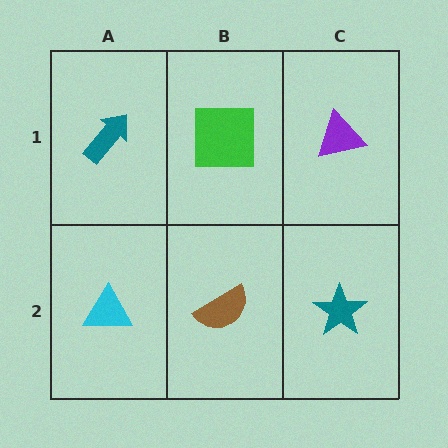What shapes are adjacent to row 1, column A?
A cyan triangle (row 2, column A), a green square (row 1, column B).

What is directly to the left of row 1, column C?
A green square.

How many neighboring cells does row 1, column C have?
2.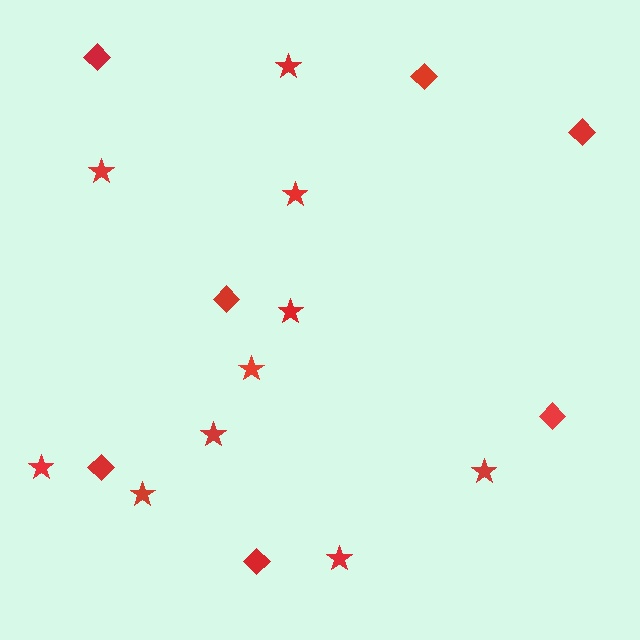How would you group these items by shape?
There are 2 groups: one group of diamonds (7) and one group of stars (10).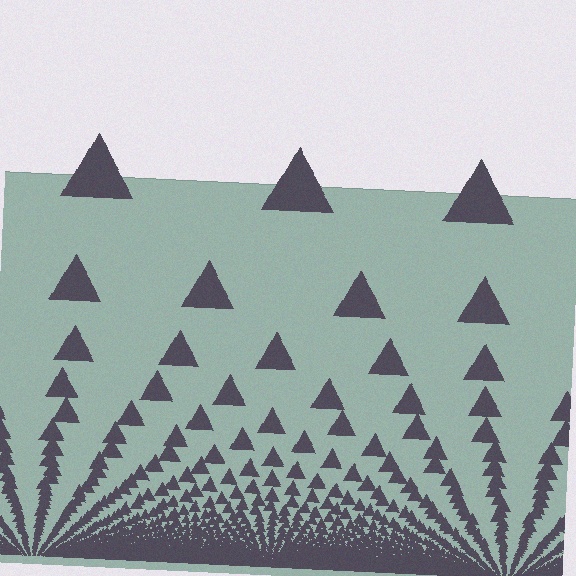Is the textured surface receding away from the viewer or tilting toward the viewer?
The surface appears to tilt toward the viewer. Texture elements get larger and sparser toward the top.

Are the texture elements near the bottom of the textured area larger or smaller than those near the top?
Smaller. The gradient is inverted — elements near the bottom are smaller and denser.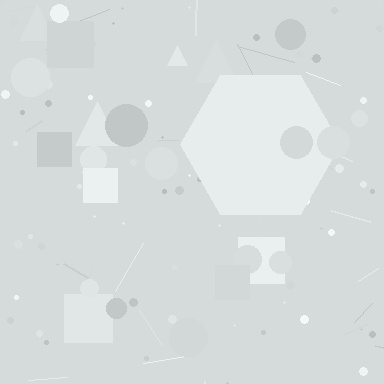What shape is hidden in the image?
A hexagon is hidden in the image.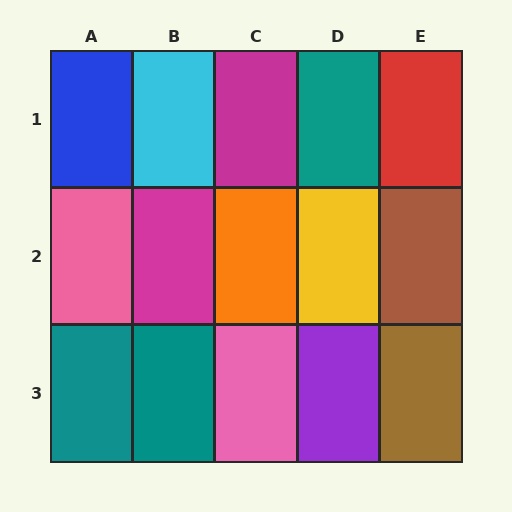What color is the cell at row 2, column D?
Yellow.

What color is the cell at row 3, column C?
Pink.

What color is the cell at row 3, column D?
Purple.